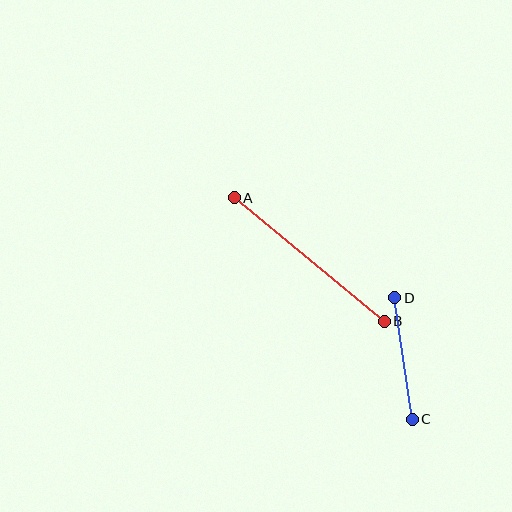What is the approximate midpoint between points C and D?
The midpoint is at approximately (403, 359) pixels.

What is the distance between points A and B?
The distance is approximately 194 pixels.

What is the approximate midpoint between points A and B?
The midpoint is at approximately (309, 259) pixels.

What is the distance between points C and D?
The distance is approximately 123 pixels.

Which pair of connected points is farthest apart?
Points A and B are farthest apart.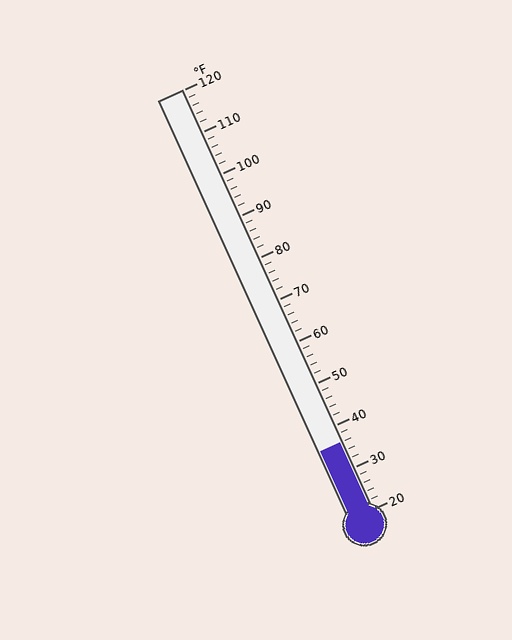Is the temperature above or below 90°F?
The temperature is below 90°F.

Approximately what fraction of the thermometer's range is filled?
The thermometer is filled to approximately 15% of its range.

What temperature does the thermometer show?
The thermometer shows approximately 36°F.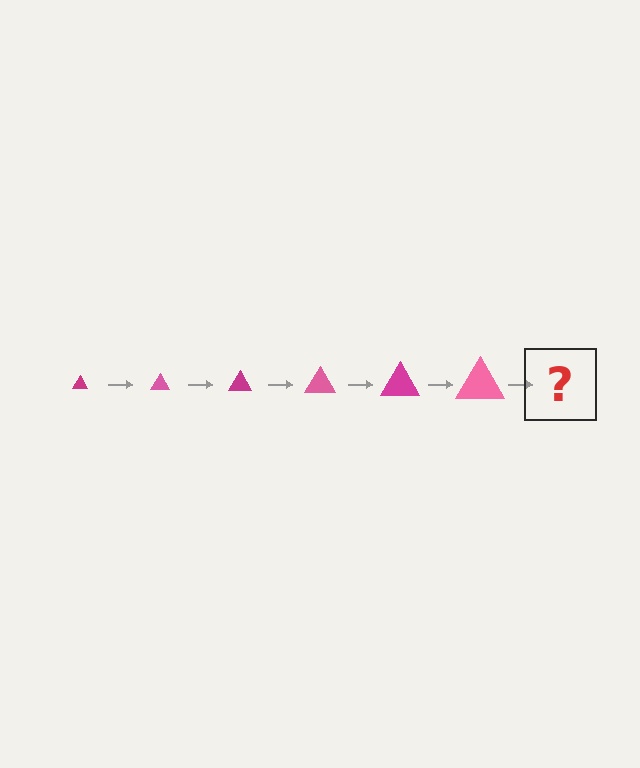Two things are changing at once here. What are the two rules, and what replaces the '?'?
The two rules are that the triangle grows larger each step and the color cycles through magenta and pink. The '?' should be a magenta triangle, larger than the previous one.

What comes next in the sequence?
The next element should be a magenta triangle, larger than the previous one.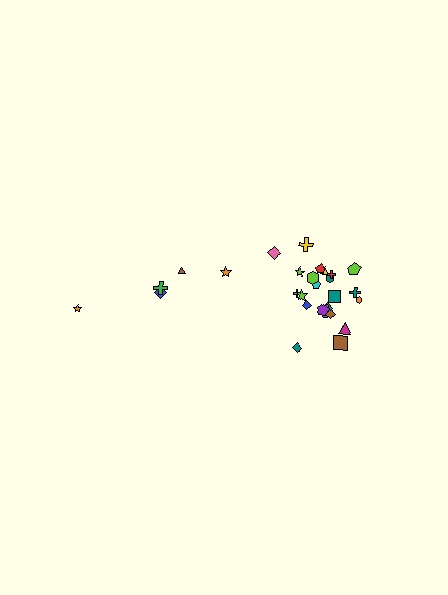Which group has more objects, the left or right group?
The right group.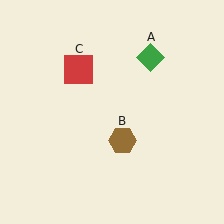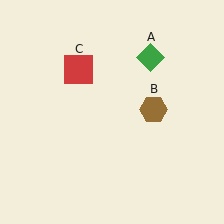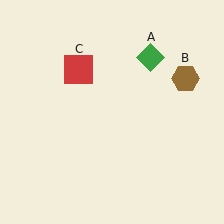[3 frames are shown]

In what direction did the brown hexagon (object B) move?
The brown hexagon (object B) moved up and to the right.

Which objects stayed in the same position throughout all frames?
Green diamond (object A) and red square (object C) remained stationary.